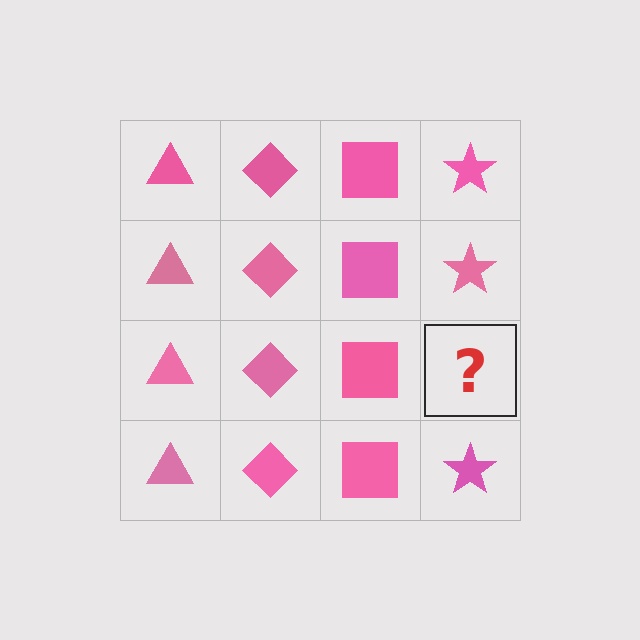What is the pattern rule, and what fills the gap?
The rule is that each column has a consistent shape. The gap should be filled with a pink star.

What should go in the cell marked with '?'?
The missing cell should contain a pink star.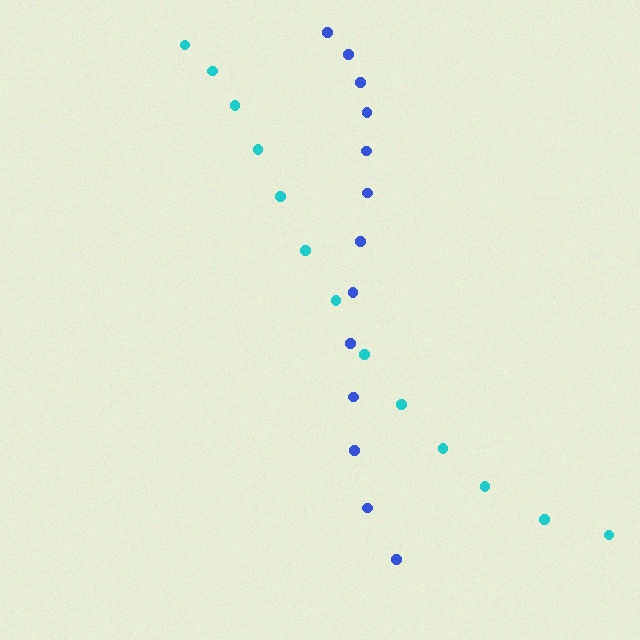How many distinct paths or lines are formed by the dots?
There are 2 distinct paths.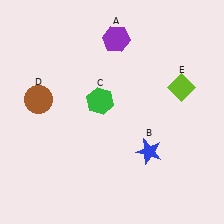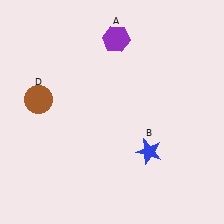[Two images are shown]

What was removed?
The lime diamond (E), the green hexagon (C) were removed in Image 2.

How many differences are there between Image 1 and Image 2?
There are 2 differences between the two images.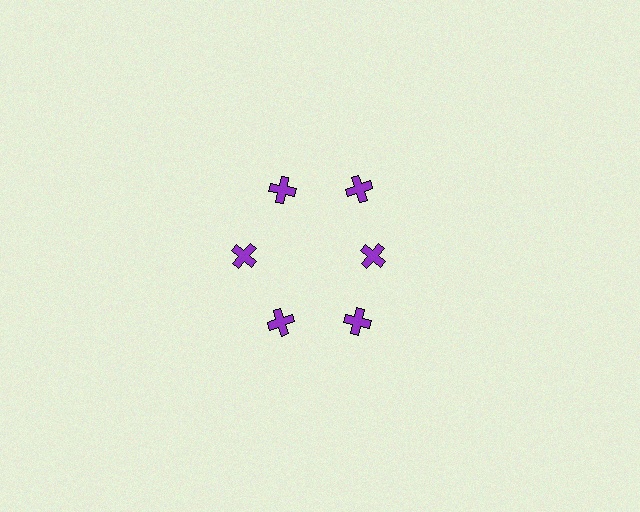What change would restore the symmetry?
The symmetry would be restored by moving it outward, back onto the ring so that all 6 crosses sit at equal angles and equal distance from the center.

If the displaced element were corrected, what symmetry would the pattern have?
It would have 6-fold rotational symmetry — the pattern would map onto itself every 60 degrees.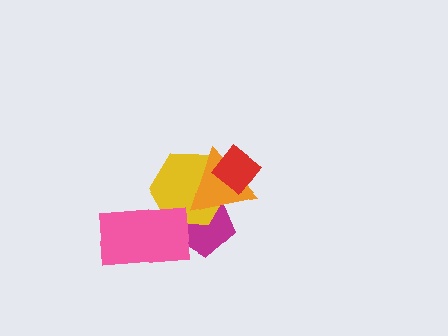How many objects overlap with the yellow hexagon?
4 objects overlap with the yellow hexagon.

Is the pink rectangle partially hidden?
No, no other shape covers it.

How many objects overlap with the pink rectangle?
2 objects overlap with the pink rectangle.